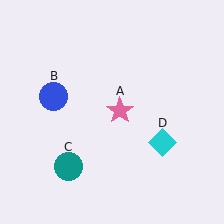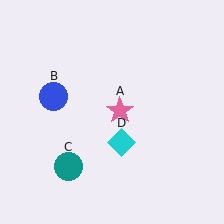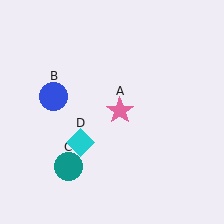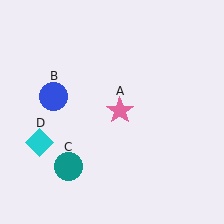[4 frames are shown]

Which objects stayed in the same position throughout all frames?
Pink star (object A) and blue circle (object B) and teal circle (object C) remained stationary.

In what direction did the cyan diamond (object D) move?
The cyan diamond (object D) moved left.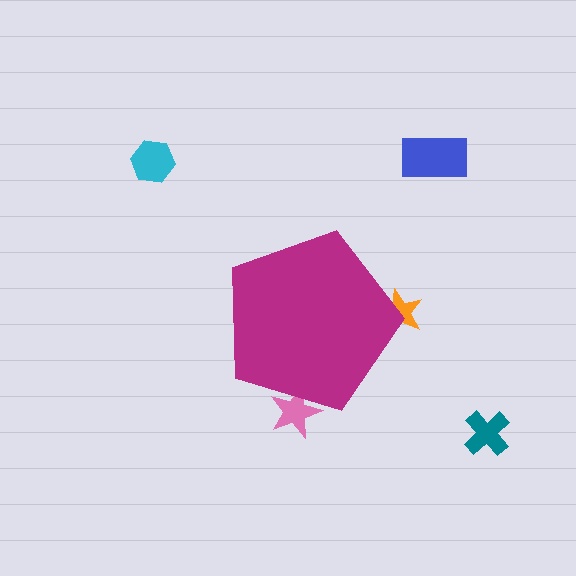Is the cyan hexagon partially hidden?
No, the cyan hexagon is fully visible.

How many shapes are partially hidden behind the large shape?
2 shapes are partially hidden.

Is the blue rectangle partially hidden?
No, the blue rectangle is fully visible.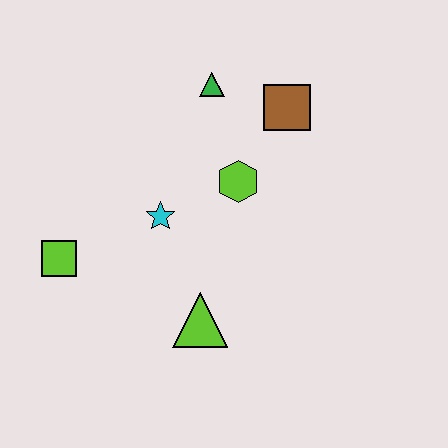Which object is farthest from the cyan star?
The brown square is farthest from the cyan star.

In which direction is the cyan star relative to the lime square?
The cyan star is to the right of the lime square.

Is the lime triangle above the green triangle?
No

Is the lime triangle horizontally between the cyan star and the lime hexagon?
Yes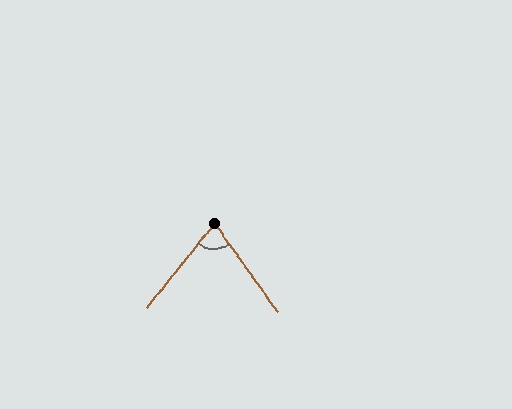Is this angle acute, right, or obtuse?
It is acute.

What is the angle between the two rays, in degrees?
Approximately 74 degrees.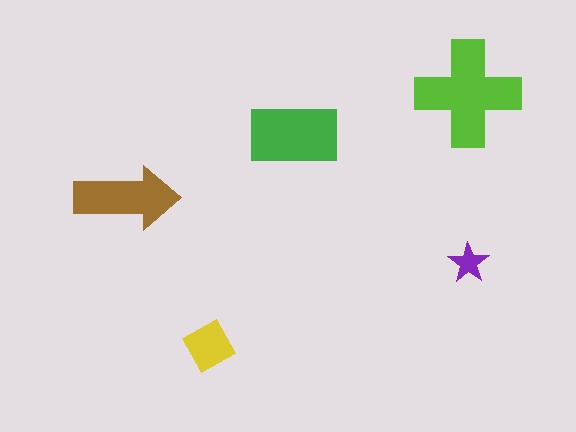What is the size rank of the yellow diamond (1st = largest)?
4th.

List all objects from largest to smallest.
The lime cross, the green rectangle, the brown arrow, the yellow diamond, the purple star.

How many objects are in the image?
There are 5 objects in the image.